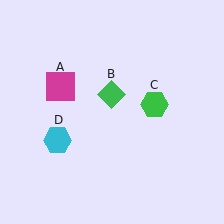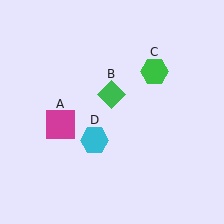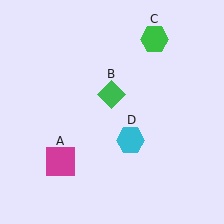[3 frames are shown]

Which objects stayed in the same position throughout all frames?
Green diamond (object B) remained stationary.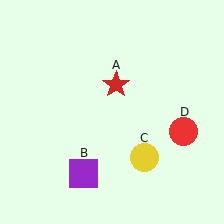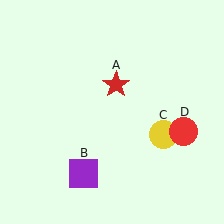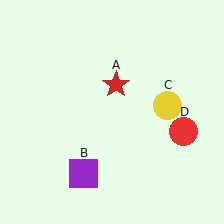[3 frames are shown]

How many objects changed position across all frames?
1 object changed position: yellow circle (object C).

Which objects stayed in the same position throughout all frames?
Red star (object A) and purple square (object B) and red circle (object D) remained stationary.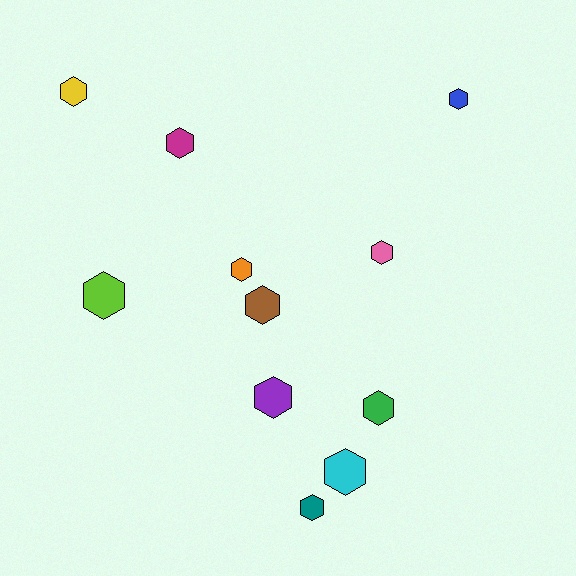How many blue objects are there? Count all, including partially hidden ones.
There is 1 blue object.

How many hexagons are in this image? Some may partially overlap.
There are 11 hexagons.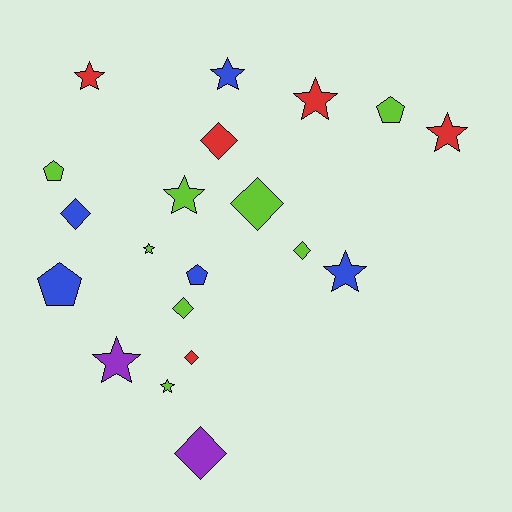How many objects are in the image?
There are 20 objects.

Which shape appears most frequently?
Star, with 9 objects.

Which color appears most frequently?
Lime, with 8 objects.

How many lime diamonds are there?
There are 3 lime diamonds.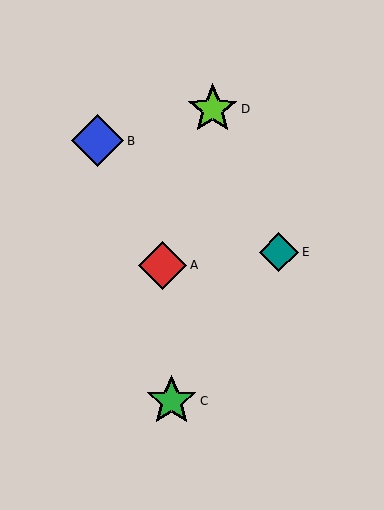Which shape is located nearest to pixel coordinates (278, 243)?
The teal diamond (labeled E) at (279, 252) is nearest to that location.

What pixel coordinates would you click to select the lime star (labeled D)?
Click at (213, 109) to select the lime star D.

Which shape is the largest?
The blue diamond (labeled B) is the largest.